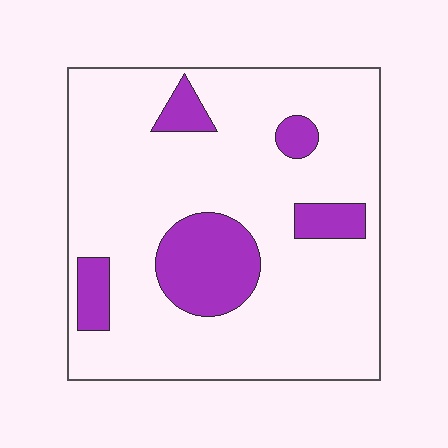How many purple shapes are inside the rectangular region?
5.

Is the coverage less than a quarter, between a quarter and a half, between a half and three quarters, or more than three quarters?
Less than a quarter.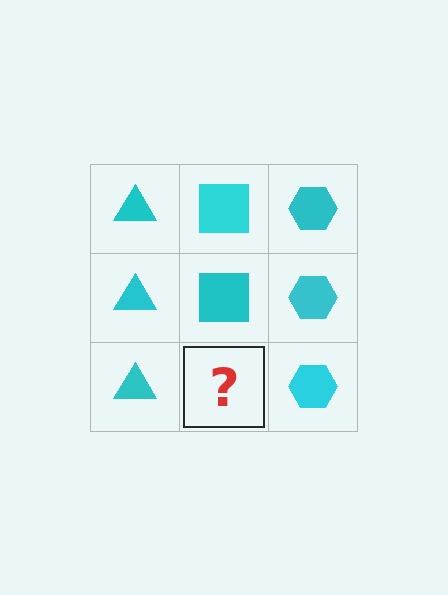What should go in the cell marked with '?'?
The missing cell should contain a cyan square.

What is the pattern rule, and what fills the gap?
The rule is that each column has a consistent shape. The gap should be filled with a cyan square.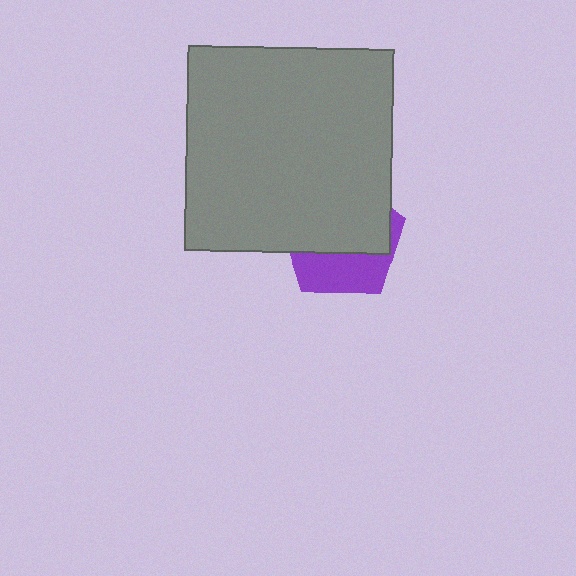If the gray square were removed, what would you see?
You would see the complete purple pentagon.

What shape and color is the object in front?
The object in front is a gray square.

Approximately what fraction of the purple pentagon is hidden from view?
Roughly 63% of the purple pentagon is hidden behind the gray square.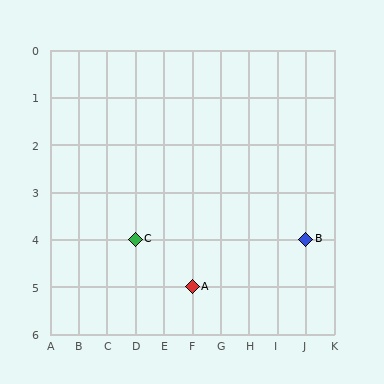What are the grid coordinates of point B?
Point B is at grid coordinates (J, 4).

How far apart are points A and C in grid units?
Points A and C are 2 columns and 1 row apart (about 2.2 grid units diagonally).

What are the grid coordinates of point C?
Point C is at grid coordinates (D, 4).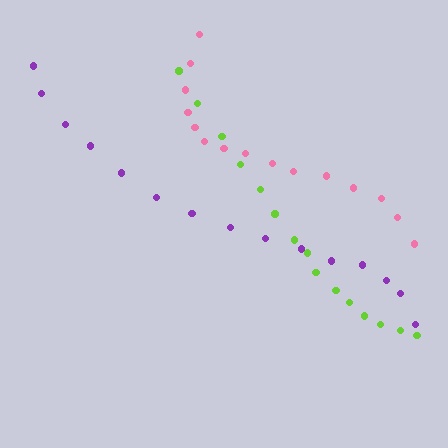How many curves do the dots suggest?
There are 3 distinct paths.